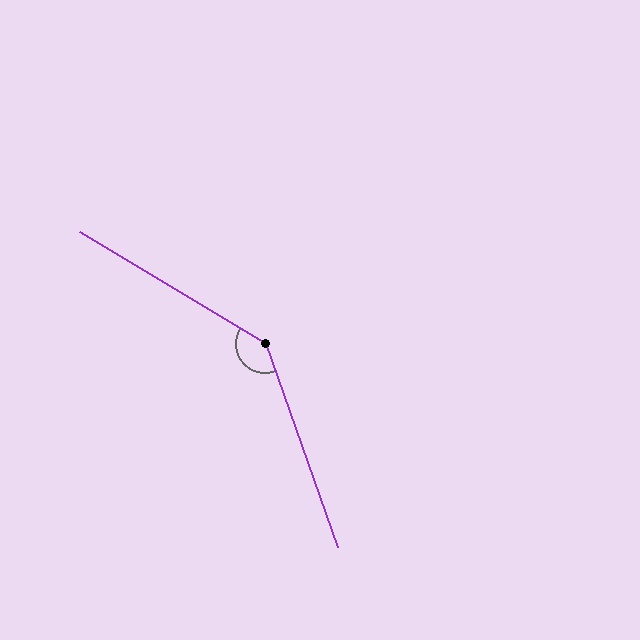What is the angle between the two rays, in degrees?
Approximately 141 degrees.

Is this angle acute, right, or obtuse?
It is obtuse.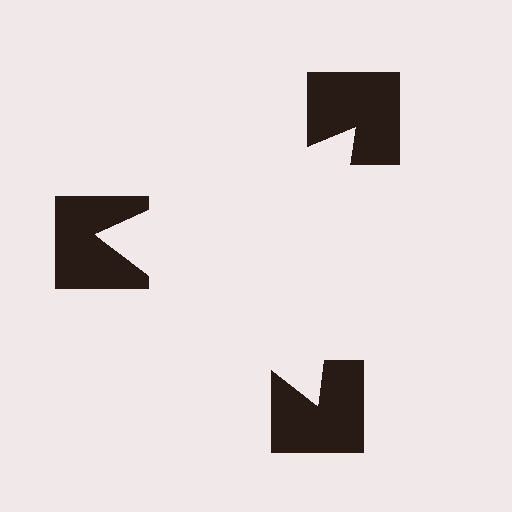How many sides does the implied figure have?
3 sides.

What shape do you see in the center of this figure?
An illusory triangle — its edges are inferred from the aligned wedge cuts in the notched squares, not physically drawn.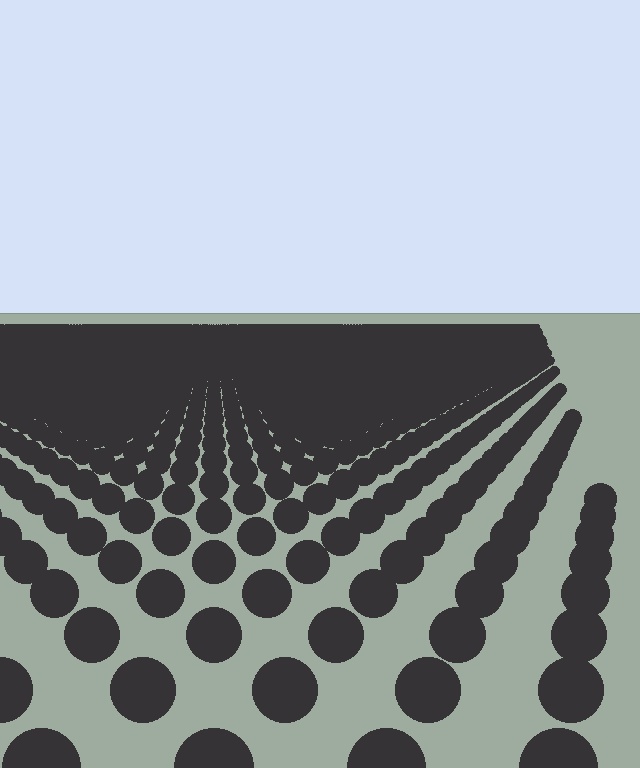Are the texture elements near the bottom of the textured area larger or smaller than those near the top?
Larger. Near the bottom, elements are closer to the viewer and appear at a bigger on-screen size.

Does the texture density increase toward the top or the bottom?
Density increases toward the top.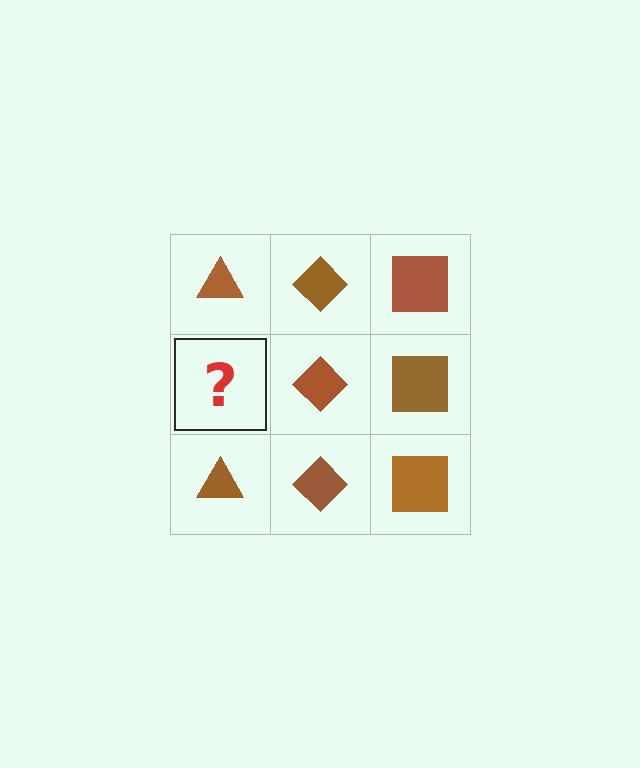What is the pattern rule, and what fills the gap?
The rule is that each column has a consistent shape. The gap should be filled with a brown triangle.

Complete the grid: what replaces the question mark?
The question mark should be replaced with a brown triangle.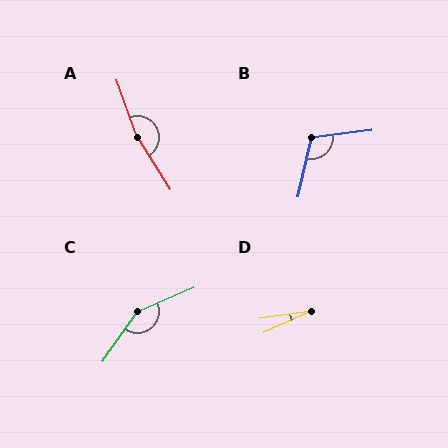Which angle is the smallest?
D, at approximately 16 degrees.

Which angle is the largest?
A, at approximately 168 degrees.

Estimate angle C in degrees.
Approximately 149 degrees.